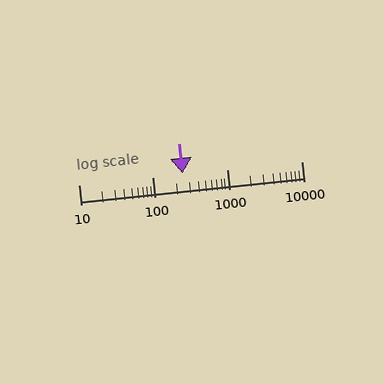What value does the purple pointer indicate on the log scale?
The pointer indicates approximately 250.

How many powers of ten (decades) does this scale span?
The scale spans 3 decades, from 10 to 10000.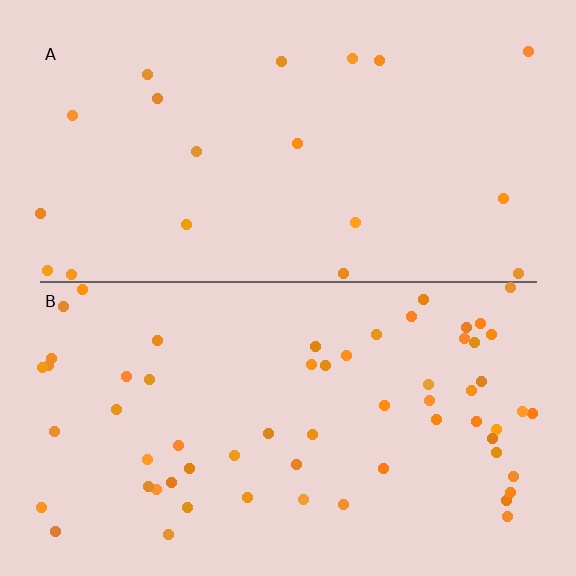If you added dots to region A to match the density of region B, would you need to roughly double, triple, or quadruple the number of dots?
Approximately triple.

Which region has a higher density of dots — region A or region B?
B (the bottom).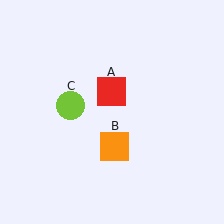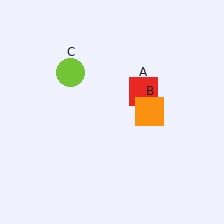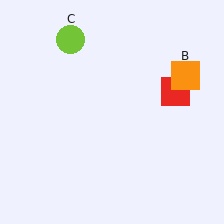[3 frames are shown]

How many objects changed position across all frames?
3 objects changed position: red square (object A), orange square (object B), lime circle (object C).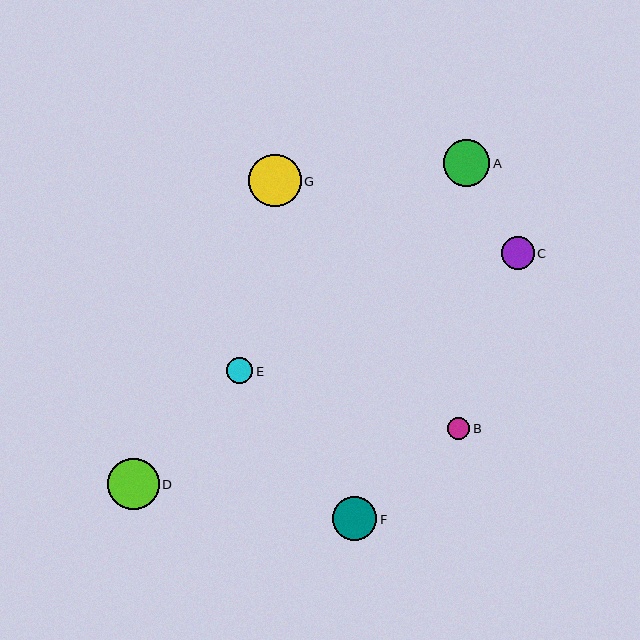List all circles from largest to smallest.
From largest to smallest: G, D, A, F, C, E, B.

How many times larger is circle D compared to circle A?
Circle D is approximately 1.1 times the size of circle A.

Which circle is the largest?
Circle G is the largest with a size of approximately 53 pixels.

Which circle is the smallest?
Circle B is the smallest with a size of approximately 22 pixels.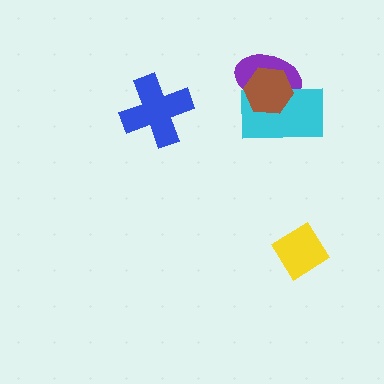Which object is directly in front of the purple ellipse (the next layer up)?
The cyan rectangle is directly in front of the purple ellipse.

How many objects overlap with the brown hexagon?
2 objects overlap with the brown hexagon.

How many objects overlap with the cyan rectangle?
2 objects overlap with the cyan rectangle.